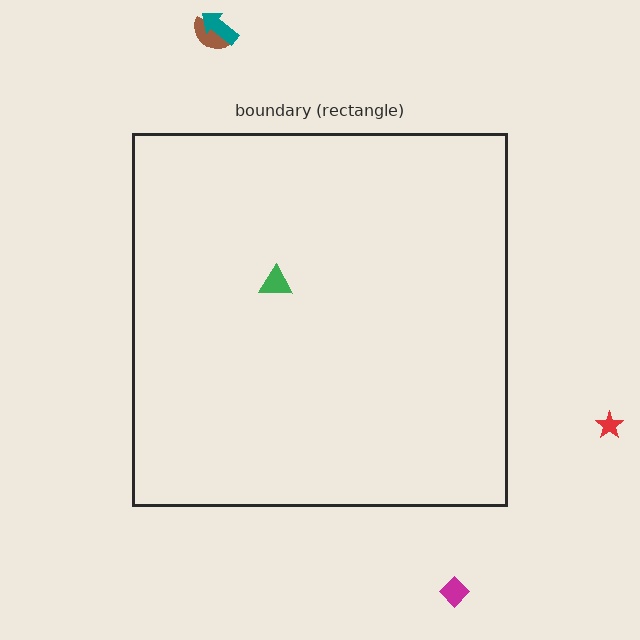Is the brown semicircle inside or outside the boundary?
Outside.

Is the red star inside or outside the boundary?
Outside.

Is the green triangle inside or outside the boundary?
Inside.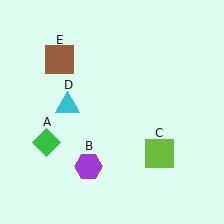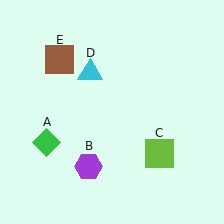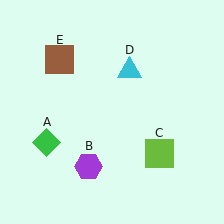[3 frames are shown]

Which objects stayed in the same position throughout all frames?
Green diamond (object A) and purple hexagon (object B) and lime square (object C) and brown square (object E) remained stationary.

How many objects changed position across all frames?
1 object changed position: cyan triangle (object D).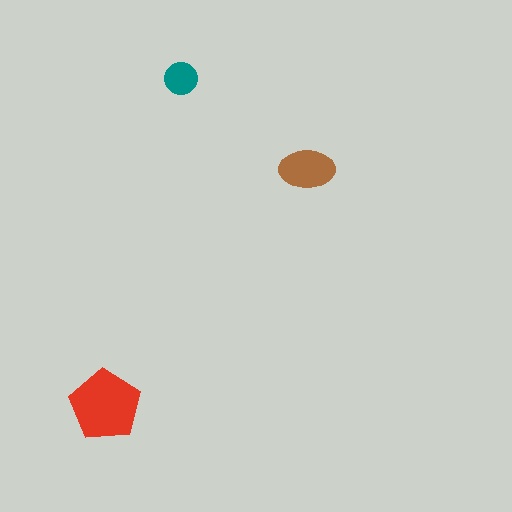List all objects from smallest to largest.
The teal circle, the brown ellipse, the red pentagon.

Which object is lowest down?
The red pentagon is bottommost.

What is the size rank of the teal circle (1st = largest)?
3rd.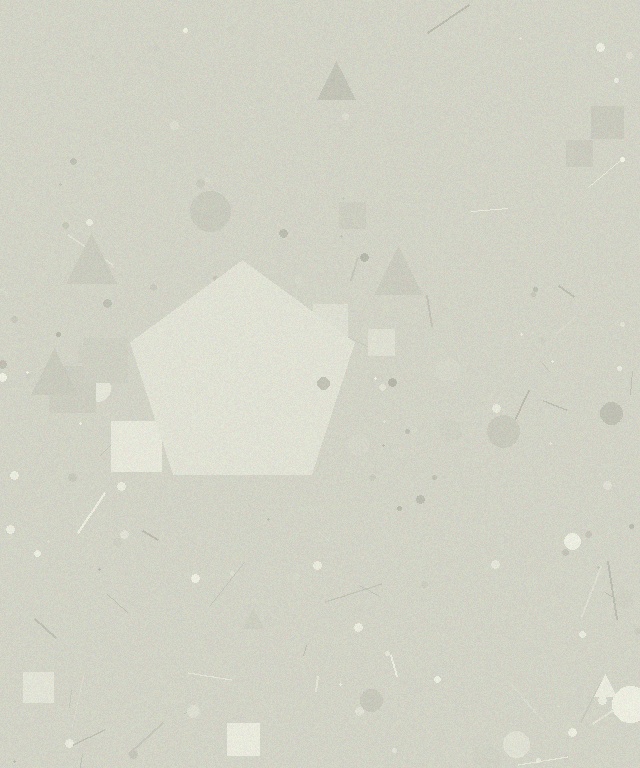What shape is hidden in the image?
A pentagon is hidden in the image.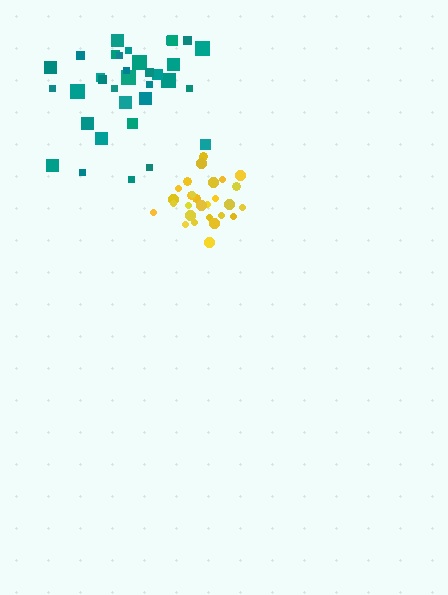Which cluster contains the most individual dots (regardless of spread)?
Teal (34).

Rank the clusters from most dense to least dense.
yellow, teal.